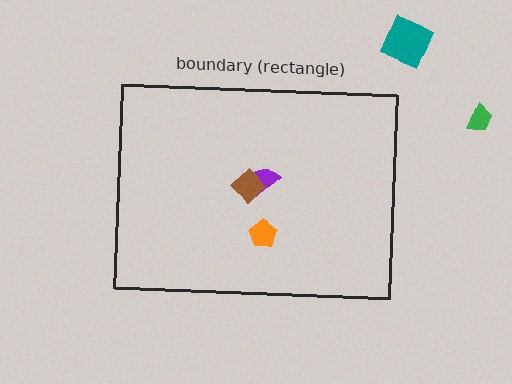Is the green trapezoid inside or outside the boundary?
Outside.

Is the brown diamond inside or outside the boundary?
Inside.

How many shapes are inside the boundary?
3 inside, 2 outside.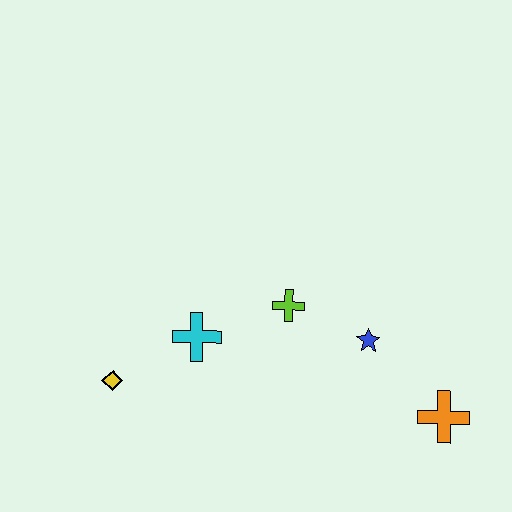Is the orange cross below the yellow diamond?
Yes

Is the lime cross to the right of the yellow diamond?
Yes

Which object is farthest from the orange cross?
The yellow diamond is farthest from the orange cross.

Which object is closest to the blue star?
The lime cross is closest to the blue star.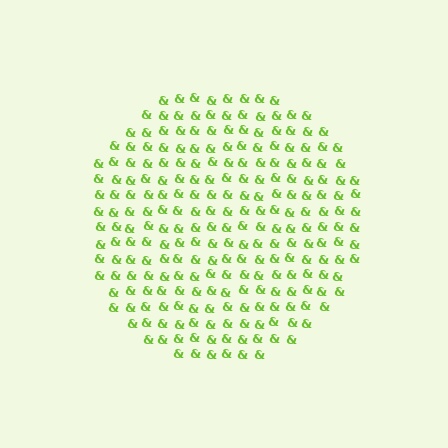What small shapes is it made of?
It is made of small ampersands.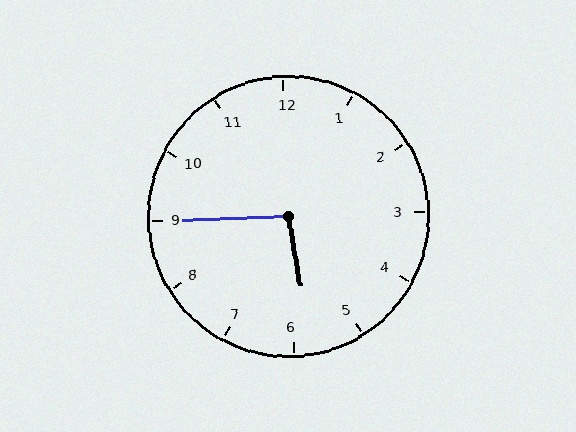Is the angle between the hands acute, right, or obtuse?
It is obtuse.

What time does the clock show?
5:45.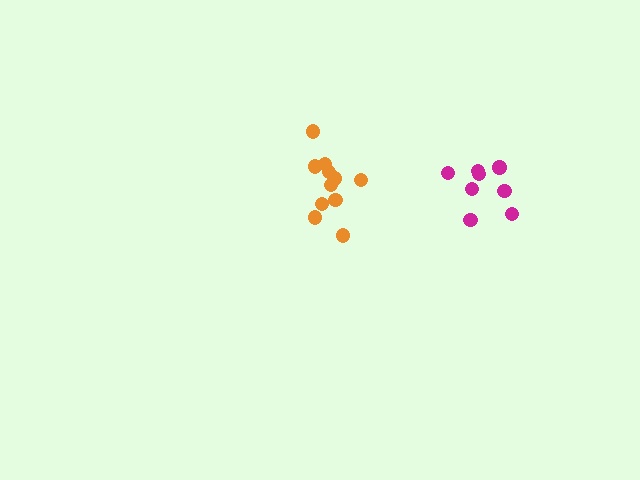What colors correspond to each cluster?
The clusters are colored: orange, magenta.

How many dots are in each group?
Group 1: 11 dots, Group 2: 8 dots (19 total).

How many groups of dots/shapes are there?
There are 2 groups.